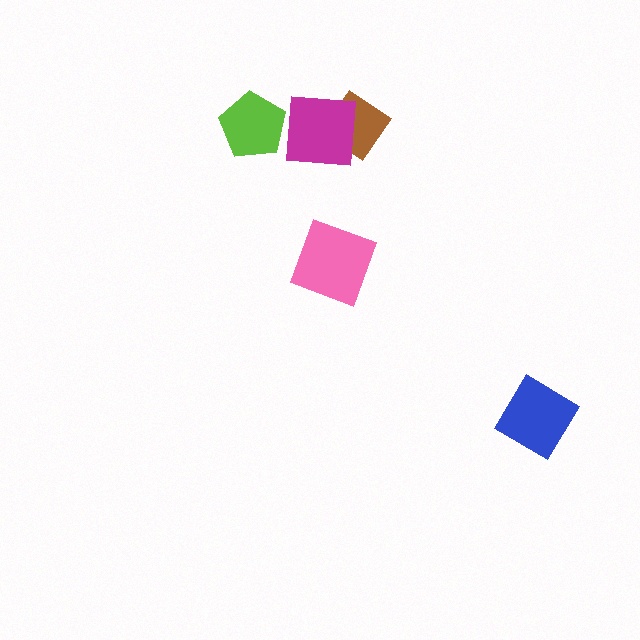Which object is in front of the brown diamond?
The magenta square is in front of the brown diamond.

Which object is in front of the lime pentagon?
The magenta square is in front of the lime pentagon.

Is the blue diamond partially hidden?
No, no other shape covers it.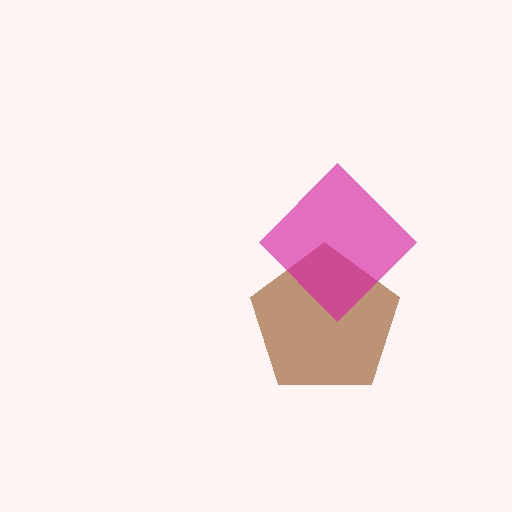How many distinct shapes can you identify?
There are 2 distinct shapes: a brown pentagon, a magenta diamond.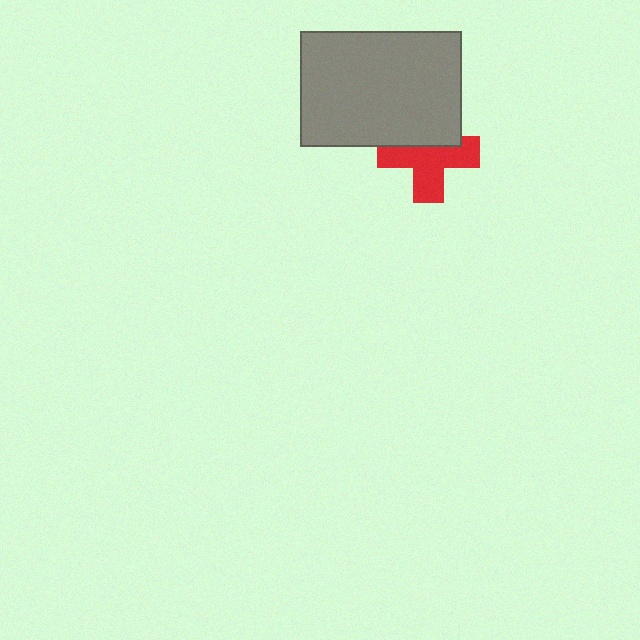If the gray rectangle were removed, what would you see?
You would see the complete red cross.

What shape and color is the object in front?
The object in front is a gray rectangle.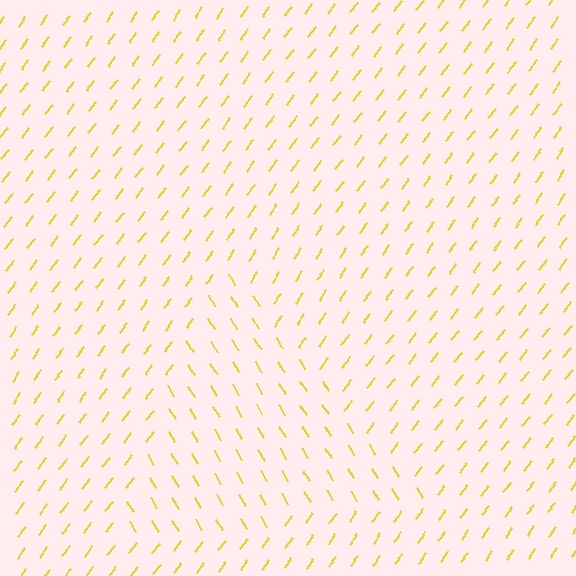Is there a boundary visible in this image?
Yes, there is a texture boundary formed by a change in line orientation.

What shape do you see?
I see a triangle.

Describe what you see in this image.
The image is filled with small yellow line segments. A triangle region in the image has lines oriented differently from the surrounding lines, creating a visible texture boundary.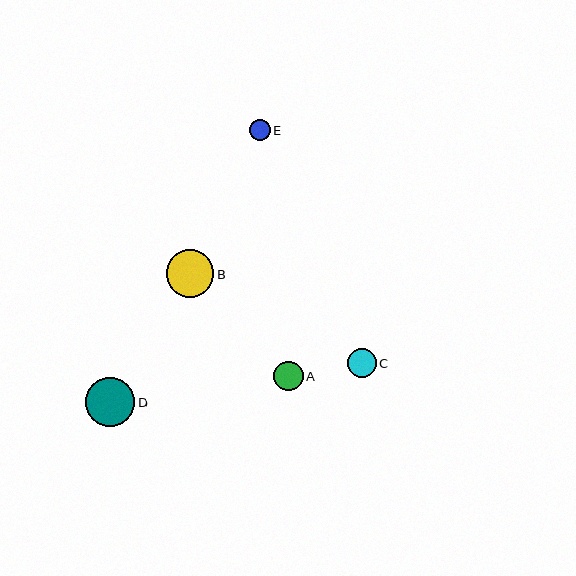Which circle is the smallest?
Circle E is the smallest with a size of approximately 21 pixels.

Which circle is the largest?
Circle D is the largest with a size of approximately 49 pixels.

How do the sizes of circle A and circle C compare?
Circle A and circle C are approximately the same size.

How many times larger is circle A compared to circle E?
Circle A is approximately 1.4 times the size of circle E.